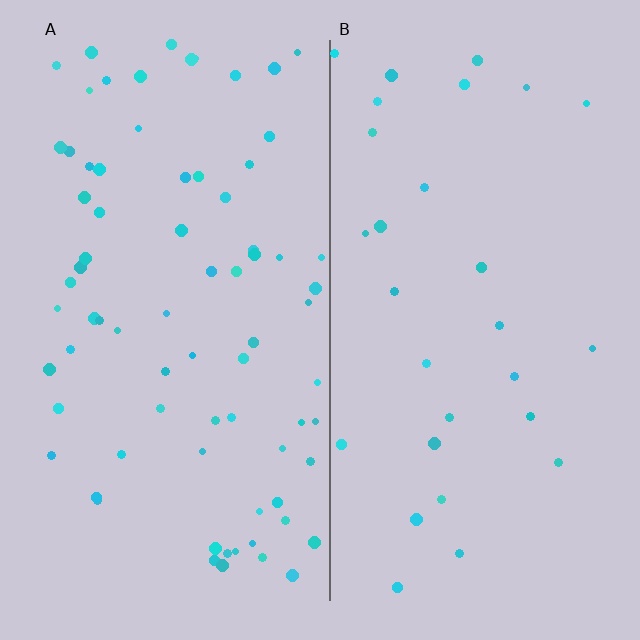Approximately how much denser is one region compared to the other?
Approximately 2.6× — region A over region B.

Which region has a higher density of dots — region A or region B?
A (the left).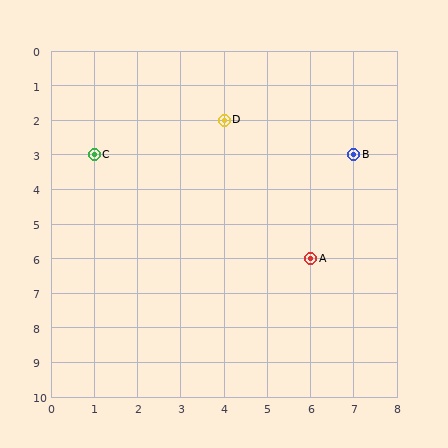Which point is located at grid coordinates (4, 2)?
Point D is at (4, 2).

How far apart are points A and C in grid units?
Points A and C are 5 columns and 3 rows apart (about 5.8 grid units diagonally).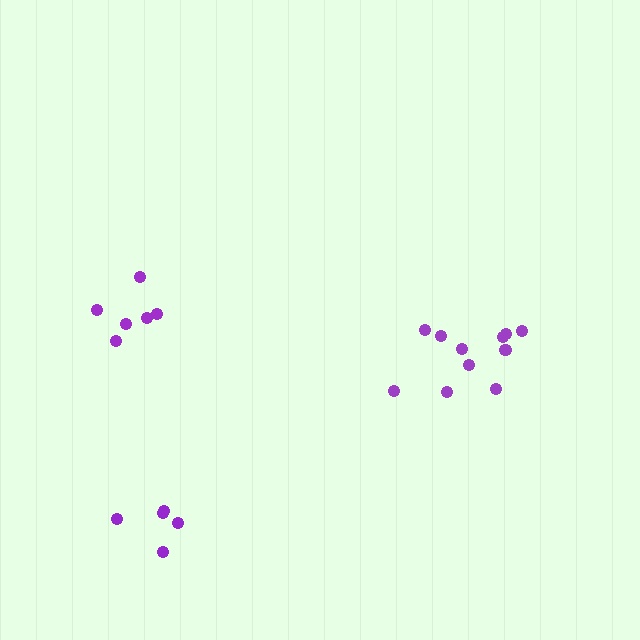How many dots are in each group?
Group 1: 11 dots, Group 2: 5 dots, Group 3: 6 dots (22 total).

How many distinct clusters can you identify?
There are 3 distinct clusters.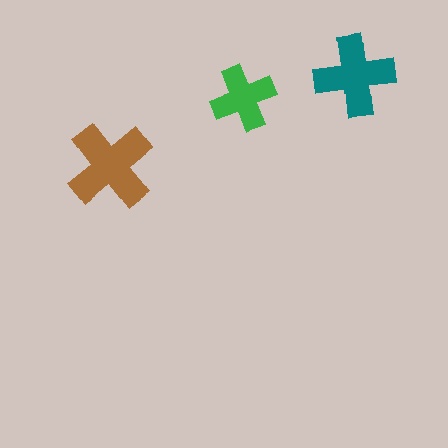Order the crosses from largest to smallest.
the brown one, the teal one, the green one.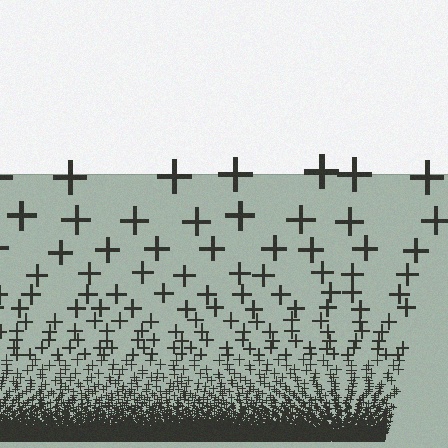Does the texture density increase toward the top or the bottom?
Density increases toward the bottom.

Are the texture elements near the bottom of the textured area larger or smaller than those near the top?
Smaller. The gradient is inverted — elements near the bottom are smaller and denser.